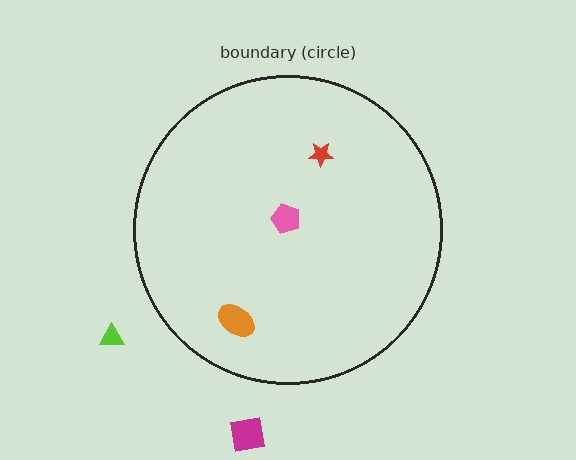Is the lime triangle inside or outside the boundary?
Outside.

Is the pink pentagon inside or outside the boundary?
Inside.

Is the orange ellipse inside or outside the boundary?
Inside.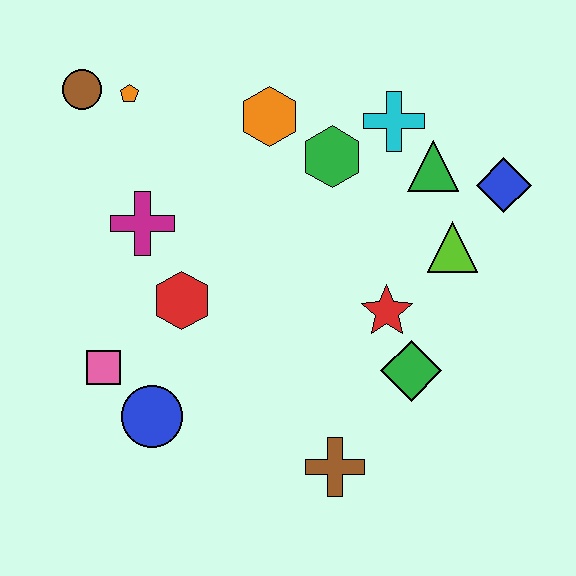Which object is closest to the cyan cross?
The green triangle is closest to the cyan cross.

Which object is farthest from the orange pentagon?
The brown cross is farthest from the orange pentagon.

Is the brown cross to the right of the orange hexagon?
Yes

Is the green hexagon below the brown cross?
No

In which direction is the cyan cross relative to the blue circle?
The cyan cross is above the blue circle.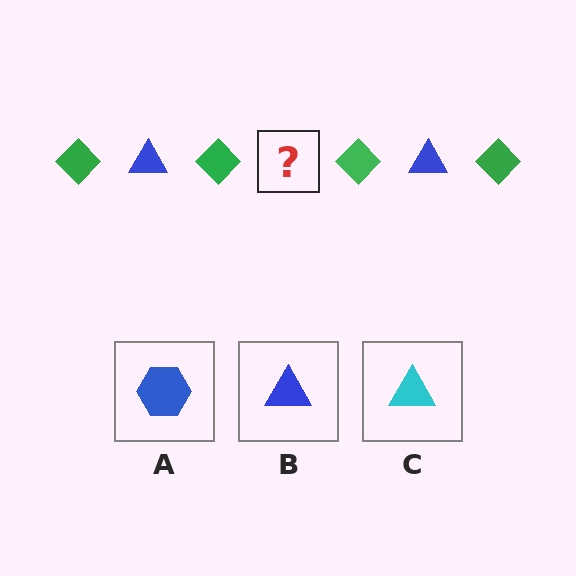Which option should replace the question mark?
Option B.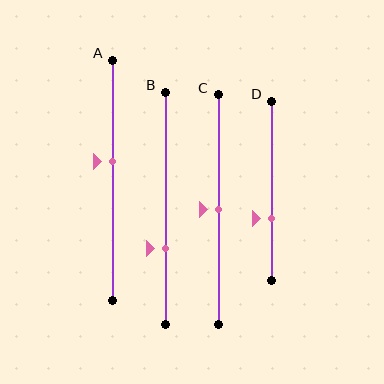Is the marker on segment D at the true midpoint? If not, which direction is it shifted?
No, the marker on segment D is shifted downward by about 15% of the segment length.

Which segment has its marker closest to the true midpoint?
Segment C has its marker closest to the true midpoint.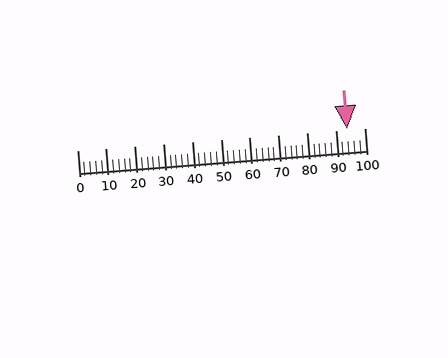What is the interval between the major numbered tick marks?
The major tick marks are spaced 10 units apart.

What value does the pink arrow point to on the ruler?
The pink arrow points to approximately 94.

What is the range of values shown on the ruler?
The ruler shows values from 0 to 100.